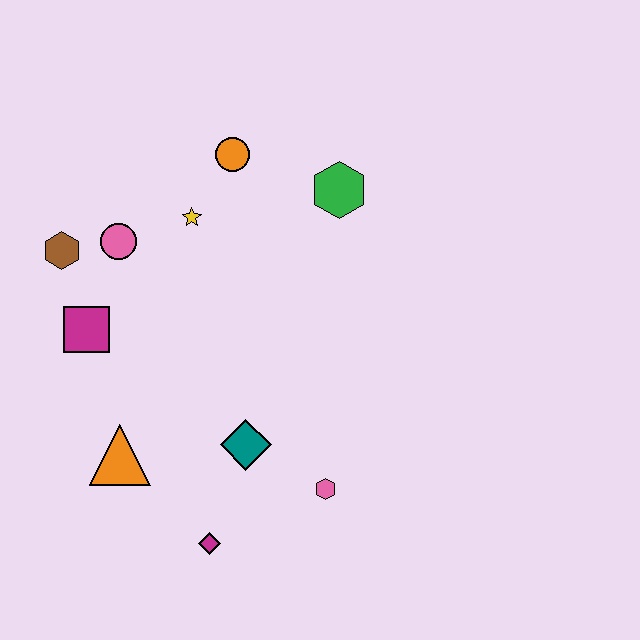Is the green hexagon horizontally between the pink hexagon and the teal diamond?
No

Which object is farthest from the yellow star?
The magenta diamond is farthest from the yellow star.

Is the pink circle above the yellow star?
No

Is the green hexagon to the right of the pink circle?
Yes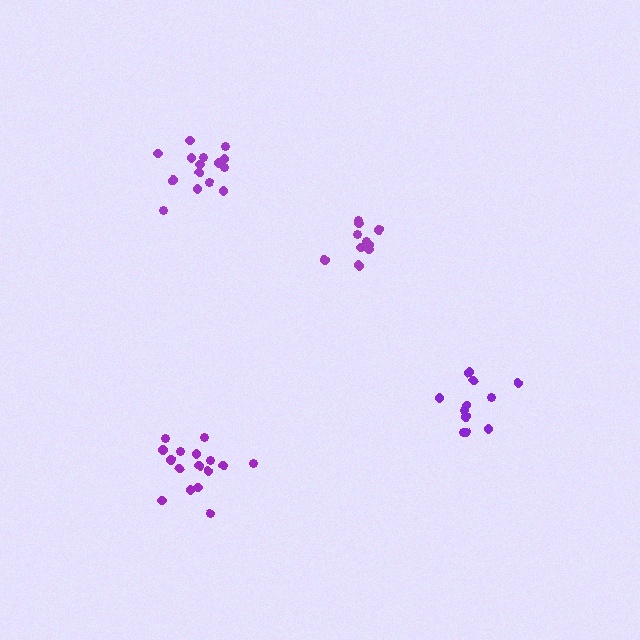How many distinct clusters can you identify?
There are 4 distinct clusters.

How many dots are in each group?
Group 1: 15 dots, Group 2: 11 dots, Group 3: 11 dots, Group 4: 17 dots (54 total).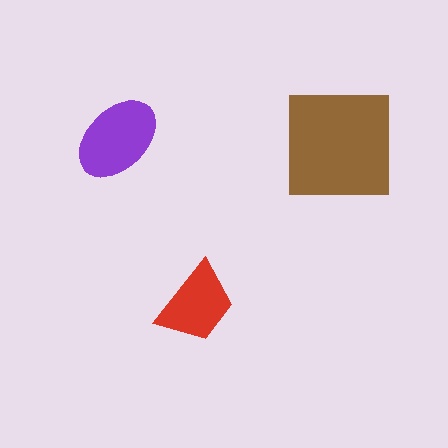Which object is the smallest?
The red trapezoid.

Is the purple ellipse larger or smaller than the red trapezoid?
Larger.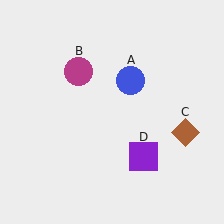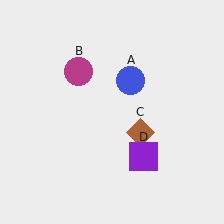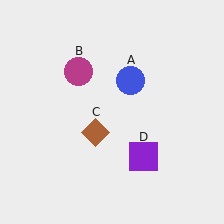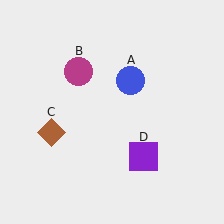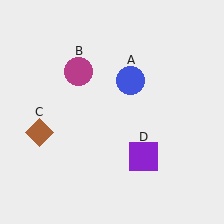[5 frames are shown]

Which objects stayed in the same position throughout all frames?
Blue circle (object A) and magenta circle (object B) and purple square (object D) remained stationary.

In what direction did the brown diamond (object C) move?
The brown diamond (object C) moved left.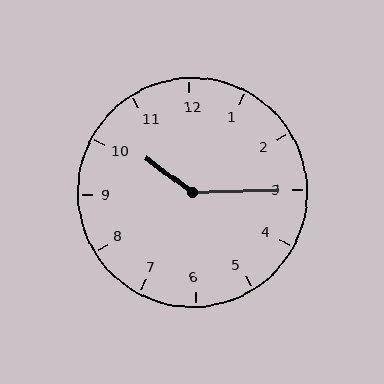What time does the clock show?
10:15.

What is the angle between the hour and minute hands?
Approximately 142 degrees.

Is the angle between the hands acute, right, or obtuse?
It is obtuse.